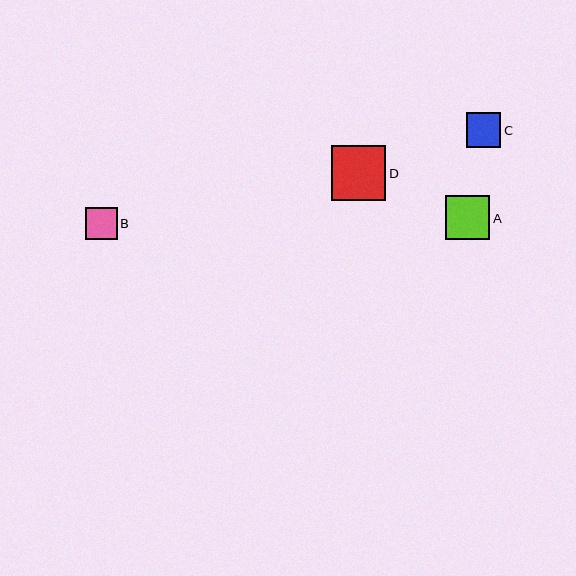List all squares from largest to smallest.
From largest to smallest: D, A, C, B.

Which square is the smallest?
Square B is the smallest with a size of approximately 31 pixels.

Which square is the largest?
Square D is the largest with a size of approximately 54 pixels.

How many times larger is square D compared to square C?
Square D is approximately 1.6 times the size of square C.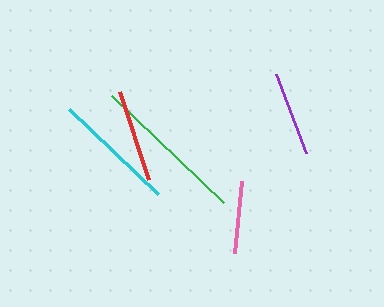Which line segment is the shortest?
The pink line is the shortest at approximately 73 pixels.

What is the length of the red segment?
The red segment is approximately 92 pixels long.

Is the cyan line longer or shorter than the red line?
The cyan line is longer than the red line.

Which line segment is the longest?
The green line is the longest at approximately 155 pixels.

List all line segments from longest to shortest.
From longest to shortest: green, cyan, red, purple, pink.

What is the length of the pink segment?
The pink segment is approximately 73 pixels long.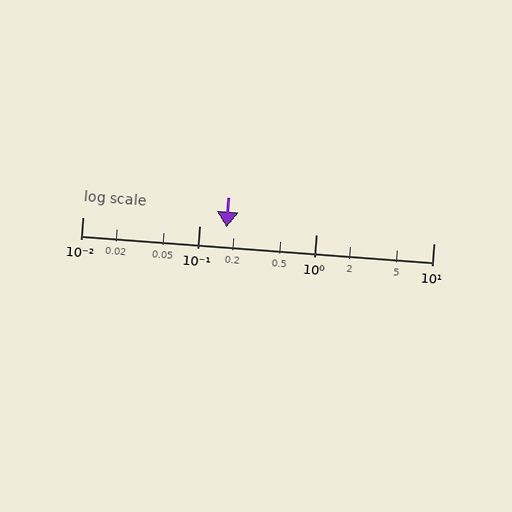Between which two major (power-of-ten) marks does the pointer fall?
The pointer is between 0.1 and 1.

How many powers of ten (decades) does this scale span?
The scale spans 3 decades, from 0.01 to 10.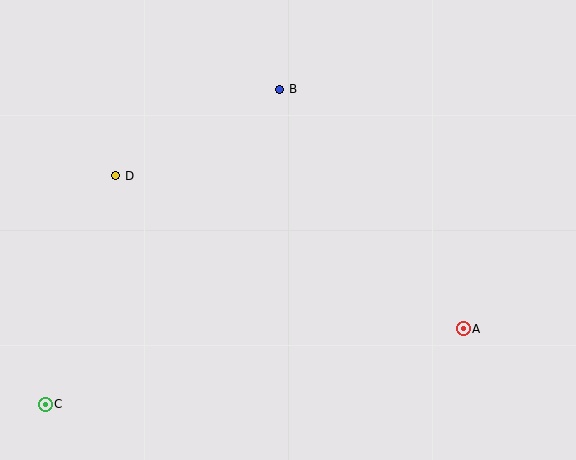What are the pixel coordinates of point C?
Point C is at (45, 404).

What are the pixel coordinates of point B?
Point B is at (280, 89).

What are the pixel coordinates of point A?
Point A is at (463, 329).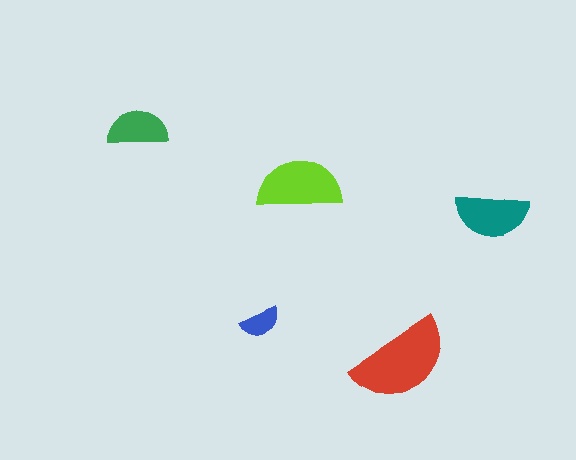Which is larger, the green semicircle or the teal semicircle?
The teal one.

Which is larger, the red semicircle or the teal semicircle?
The red one.